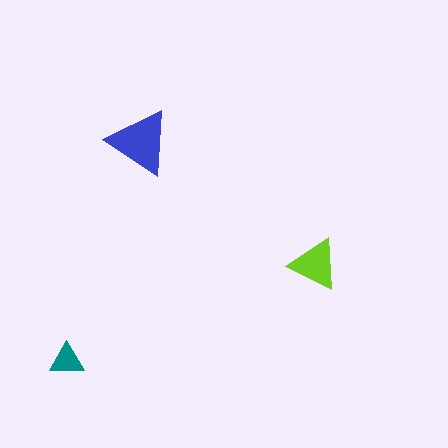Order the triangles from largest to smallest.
the blue one, the lime one, the teal one.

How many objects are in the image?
There are 3 objects in the image.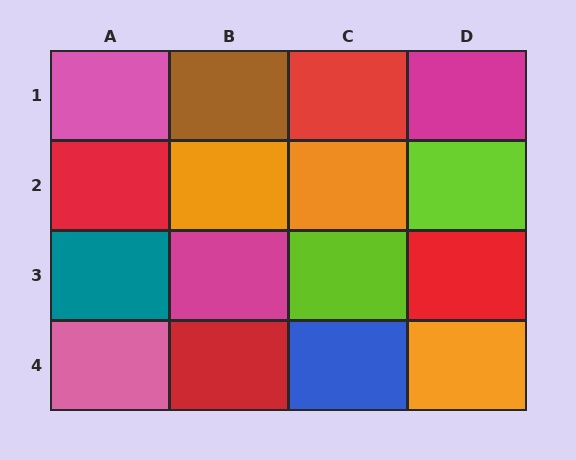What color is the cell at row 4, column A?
Pink.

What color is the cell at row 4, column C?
Blue.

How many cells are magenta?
2 cells are magenta.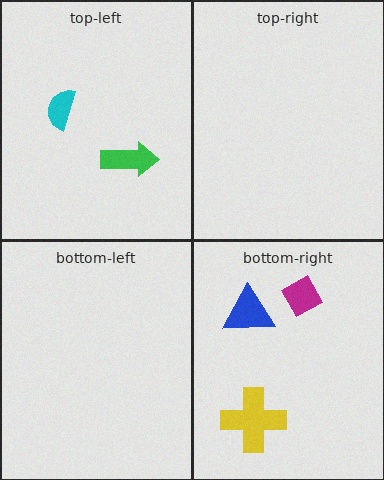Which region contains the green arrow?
The top-left region.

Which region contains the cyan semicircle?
The top-left region.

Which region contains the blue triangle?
The bottom-right region.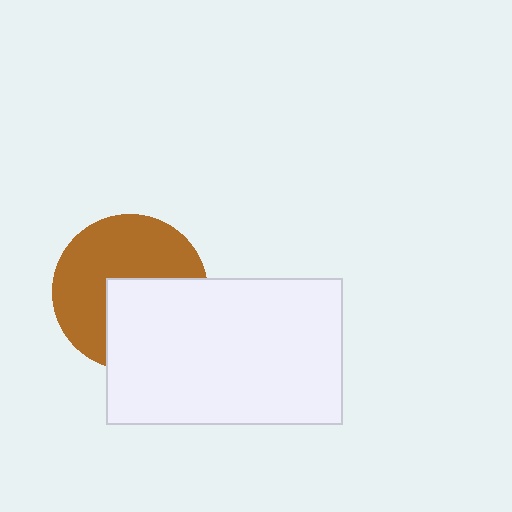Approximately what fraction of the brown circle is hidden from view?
Roughly 43% of the brown circle is hidden behind the white rectangle.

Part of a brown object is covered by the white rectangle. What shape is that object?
It is a circle.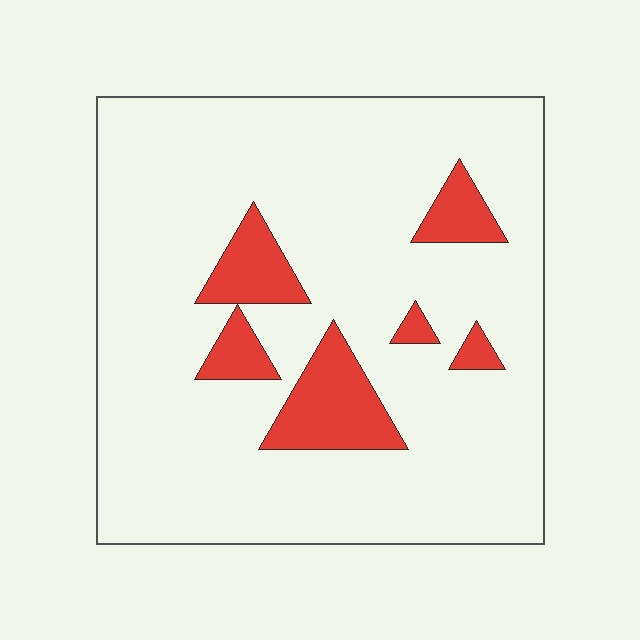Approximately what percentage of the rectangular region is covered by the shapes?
Approximately 15%.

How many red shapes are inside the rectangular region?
6.